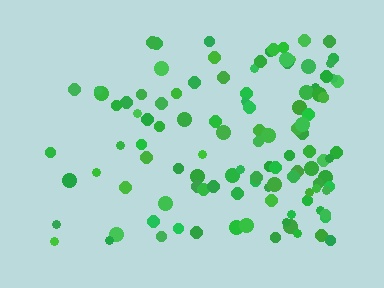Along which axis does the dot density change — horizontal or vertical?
Horizontal.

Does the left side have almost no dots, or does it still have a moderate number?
Still a moderate number, just noticeably fewer than the right.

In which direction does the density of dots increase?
From left to right, with the right side densest.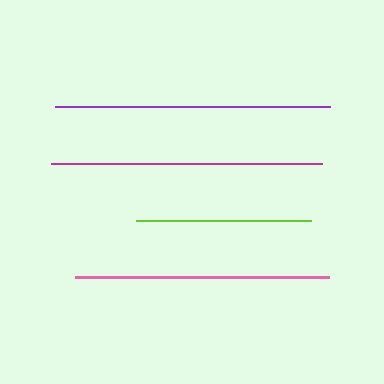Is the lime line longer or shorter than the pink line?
The pink line is longer than the lime line.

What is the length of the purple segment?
The purple segment is approximately 275 pixels long.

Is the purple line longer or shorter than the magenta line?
The purple line is longer than the magenta line.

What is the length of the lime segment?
The lime segment is approximately 175 pixels long.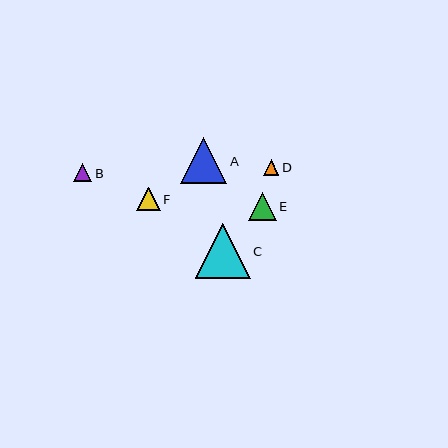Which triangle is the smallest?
Triangle D is the smallest with a size of approximately 16 pixels.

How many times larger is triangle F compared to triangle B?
Triangle F is approximately 1.3 times the size of triangle B.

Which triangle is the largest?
Triangle C is the largest with a size of approximately 55 pixels.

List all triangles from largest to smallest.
From largest to smallest: C, A, E, F, B, D.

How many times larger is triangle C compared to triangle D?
Triangle C is approximately 3.5 times the size of triangle D.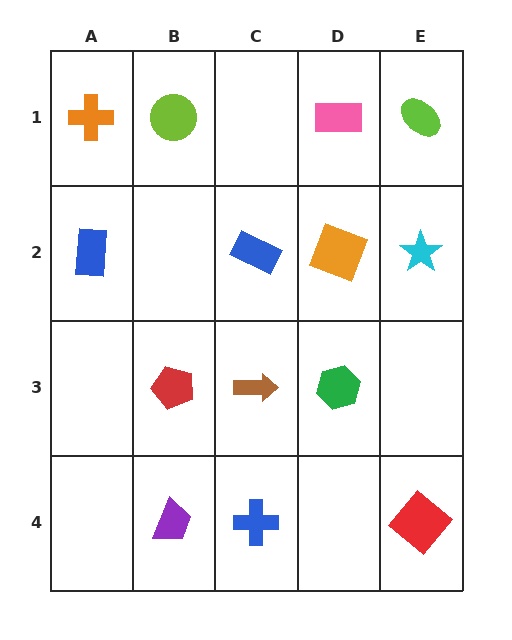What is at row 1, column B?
A lime circle.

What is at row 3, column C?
A brown arrow.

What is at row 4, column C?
A blue cross.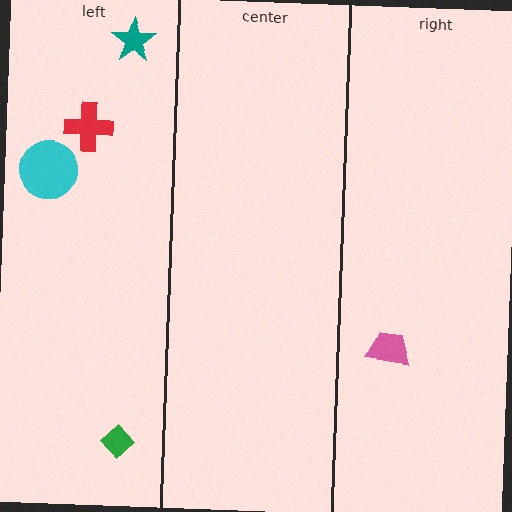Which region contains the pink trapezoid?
The right region.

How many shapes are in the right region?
1.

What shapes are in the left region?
The red cross, the teal star, the green diamond, the cyan circle.